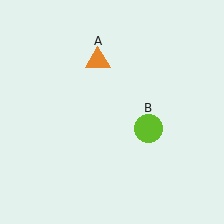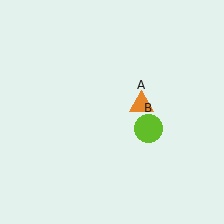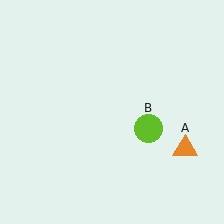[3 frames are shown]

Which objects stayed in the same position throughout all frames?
Lime circle (object B) remained stationary.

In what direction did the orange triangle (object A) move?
The orange triangle (object A) moved down and to the right.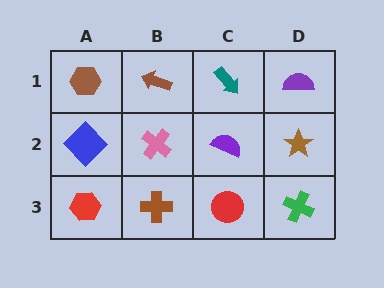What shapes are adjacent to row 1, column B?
A pink cross (row 2, column B), a brown hexagon (row 1, column A), a teal arrow (row 1, column C).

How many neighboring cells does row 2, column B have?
4.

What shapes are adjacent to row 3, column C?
A purple semicircle (row 2, column C), a brown cross (row 3, column B), a green cross (row 3, column D).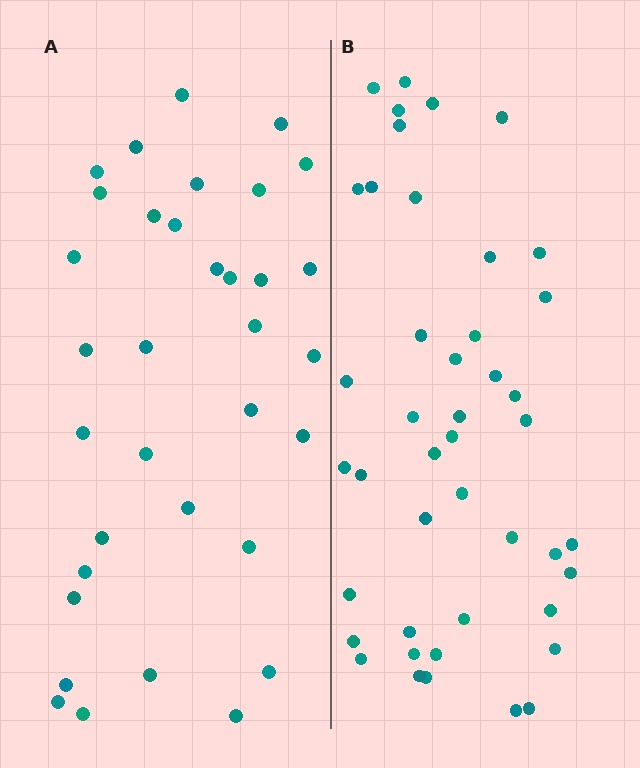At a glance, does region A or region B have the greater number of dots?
Region B (the right region) has more dots.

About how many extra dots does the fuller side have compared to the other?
Region B has roughly 10 or so more dots than region A.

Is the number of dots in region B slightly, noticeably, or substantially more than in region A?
Region B has noticeably more, but not dramatically so. The ratio is roughly 1.3 to 1.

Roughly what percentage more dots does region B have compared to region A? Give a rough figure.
About 30% more.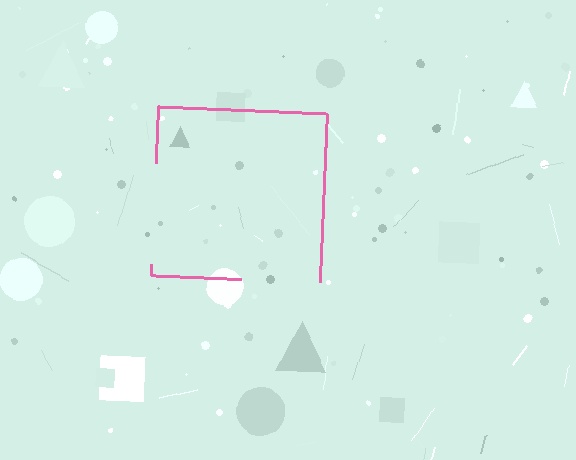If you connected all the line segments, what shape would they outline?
They would outline a square.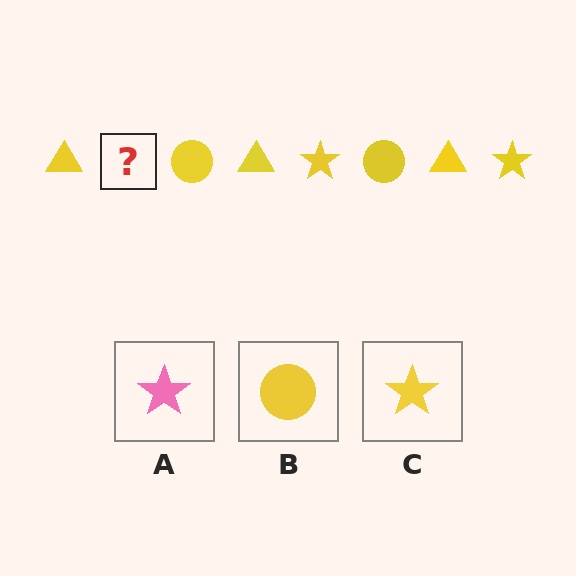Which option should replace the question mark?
Option C.